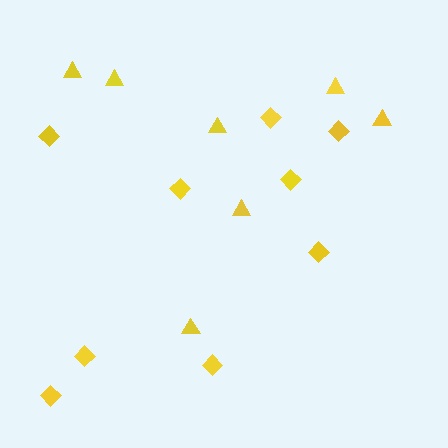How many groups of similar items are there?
There are 2 groups: one group of diamonds (9) and one group of triangles (7).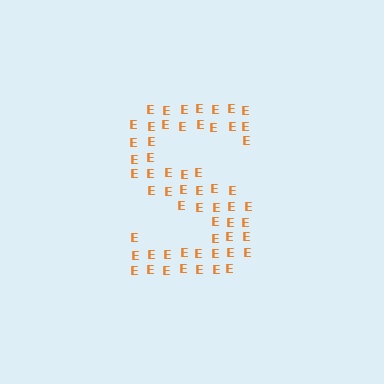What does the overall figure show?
The overall figure shows the letter S.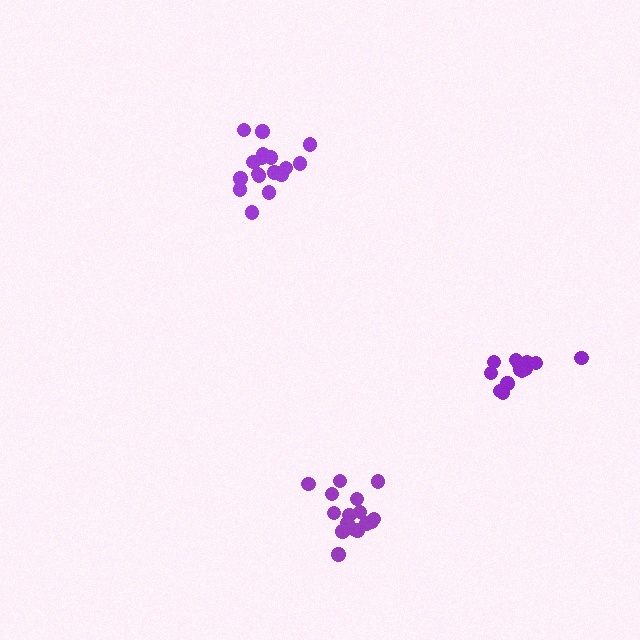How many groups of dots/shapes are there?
There are 3 groups.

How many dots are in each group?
Group 1: 13 dots, Group 2: 16 dots, Group 3: 17 dots (46 total).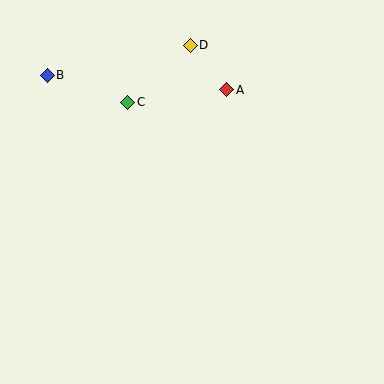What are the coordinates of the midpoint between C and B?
The midpoint between C and B is at (87, 89).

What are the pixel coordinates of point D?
Point D is at (190, 45).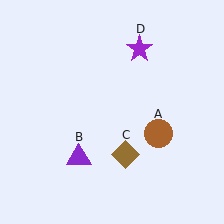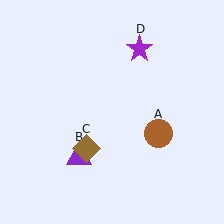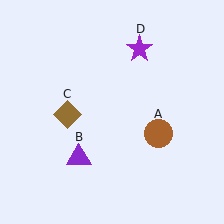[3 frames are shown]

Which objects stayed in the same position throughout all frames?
Brown circle (object A) and purple triangle (object B) and purple star (object D) remained stationary.